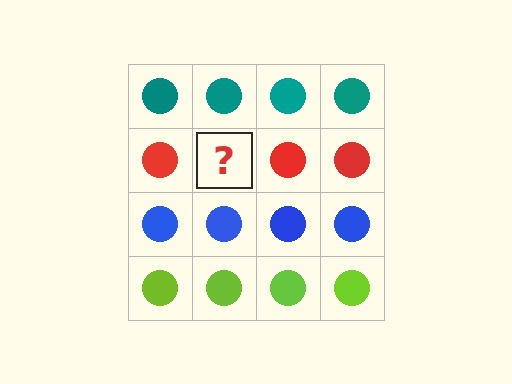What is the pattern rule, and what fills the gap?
The rule is that each row has a consistent color. The gap should be filled with a red circle.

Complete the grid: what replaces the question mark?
The question mark should be replaced with a red circle.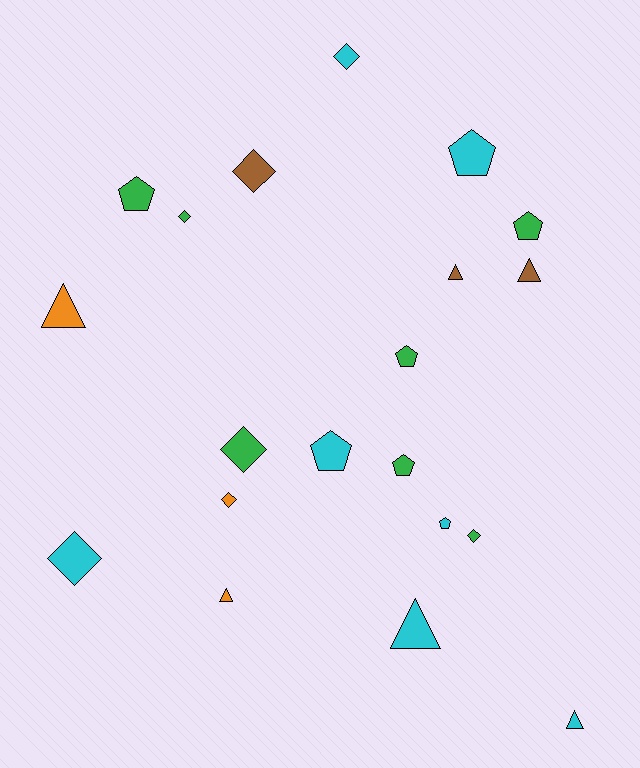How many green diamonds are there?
There are 3 green diamonds.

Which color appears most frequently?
Cyan, with 7 objects.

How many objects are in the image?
There are 20 objects.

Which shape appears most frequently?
Pentagon, with 7 objects.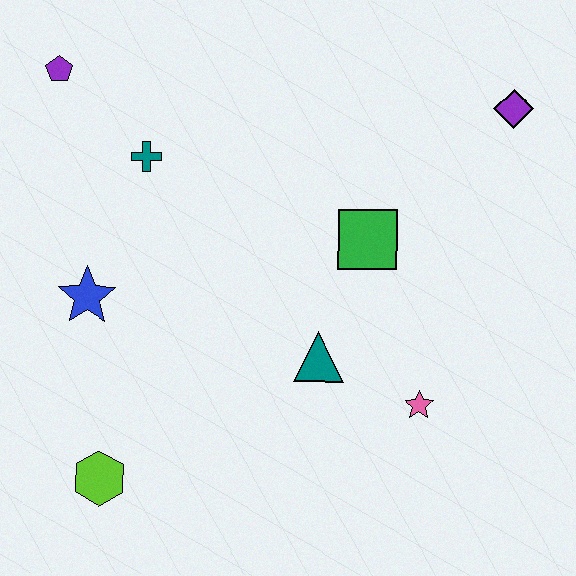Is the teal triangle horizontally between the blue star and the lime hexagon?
No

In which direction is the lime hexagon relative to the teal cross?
The lime hexagon is below the teal cross.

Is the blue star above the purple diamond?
No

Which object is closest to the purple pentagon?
The teal cross is closest to the purple pentagon.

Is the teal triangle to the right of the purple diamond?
No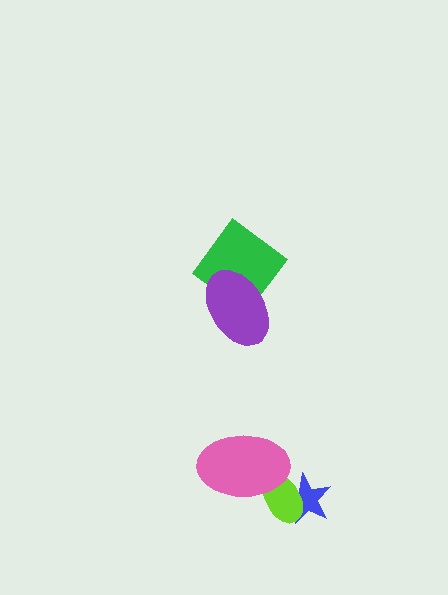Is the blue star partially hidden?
Yes, it is partially covered by another shape.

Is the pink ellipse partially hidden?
No, no other shape covers it.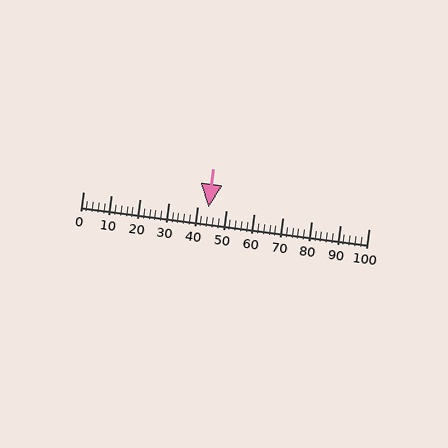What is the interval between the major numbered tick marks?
The major tick marks are spaced 10 units apart.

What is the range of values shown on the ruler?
The ruler shows values from 0 to 100.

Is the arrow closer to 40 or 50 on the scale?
The arrow is closer to 40.